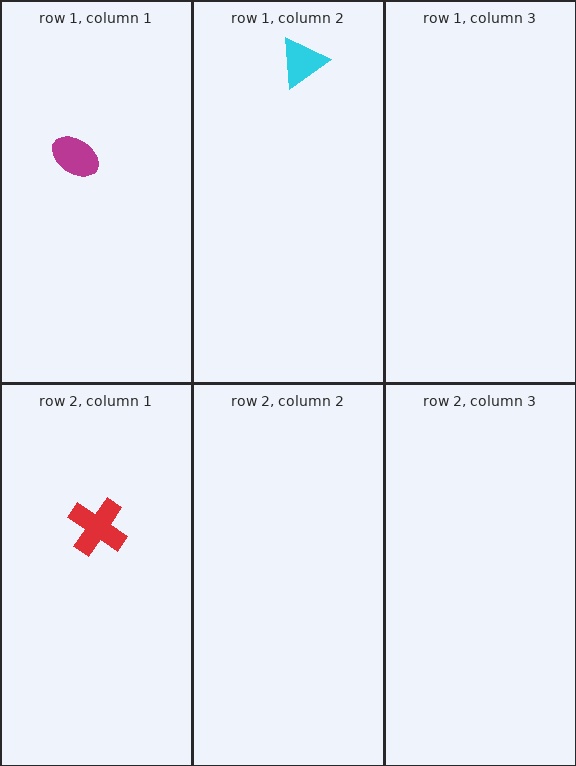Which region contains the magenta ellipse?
The row 1, column 1 region.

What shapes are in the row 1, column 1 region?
The magenta ellipse.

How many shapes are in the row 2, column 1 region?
1.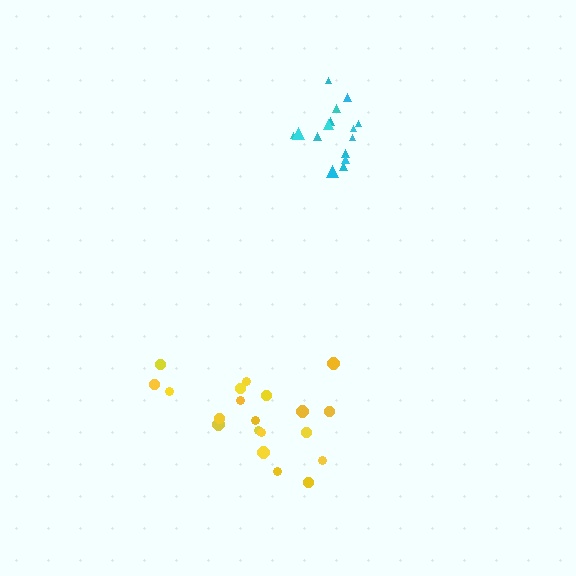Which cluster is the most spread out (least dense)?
Yellow.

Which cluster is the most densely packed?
Cyan.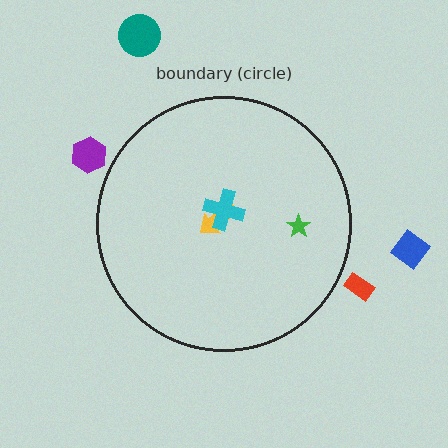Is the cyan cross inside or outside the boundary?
Inside.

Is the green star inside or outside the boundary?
Inside.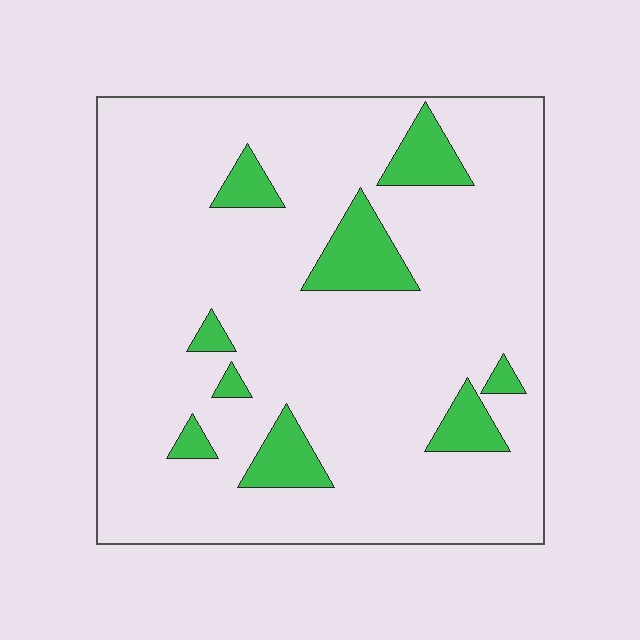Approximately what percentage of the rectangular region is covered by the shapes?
Approximately 10%.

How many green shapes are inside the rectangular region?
9.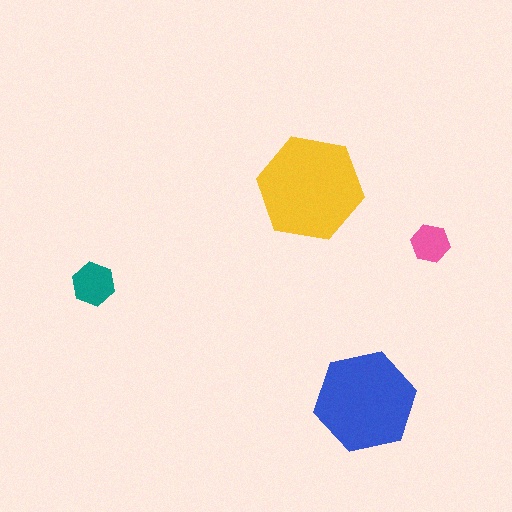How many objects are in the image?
There are 4 objects in the image.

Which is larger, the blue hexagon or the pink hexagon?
The blue one.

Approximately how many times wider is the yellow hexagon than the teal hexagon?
About 2.5 times wider.